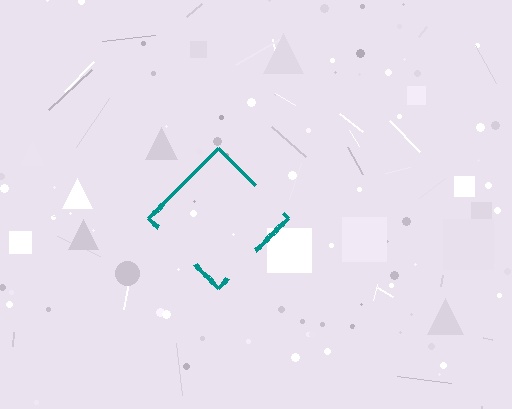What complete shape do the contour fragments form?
The contour fragments form a diamond.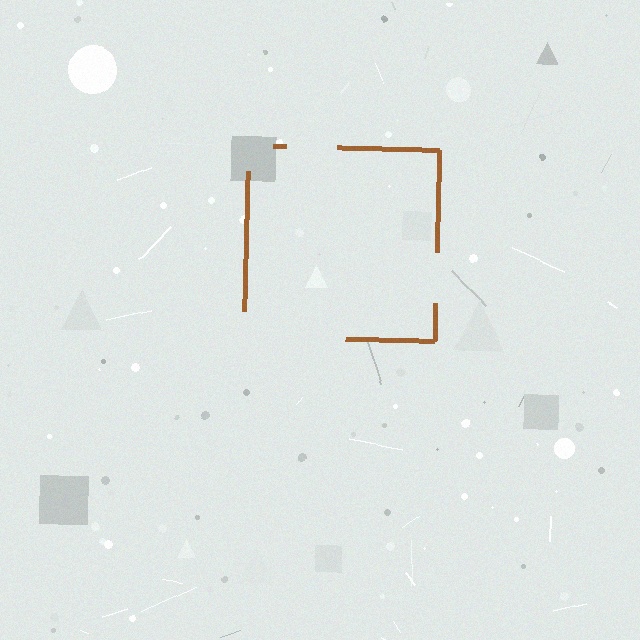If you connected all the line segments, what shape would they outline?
They would outline a square.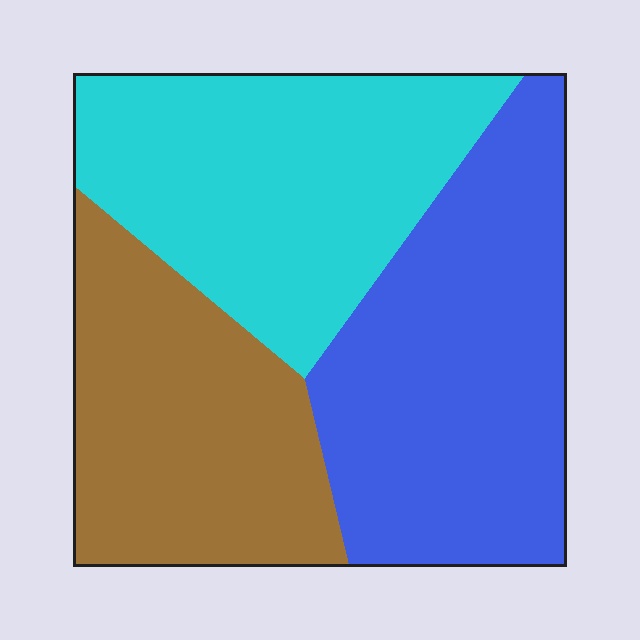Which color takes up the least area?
Brown, at roughly 30%.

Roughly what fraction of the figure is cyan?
Cyan covers around 35% of the figure.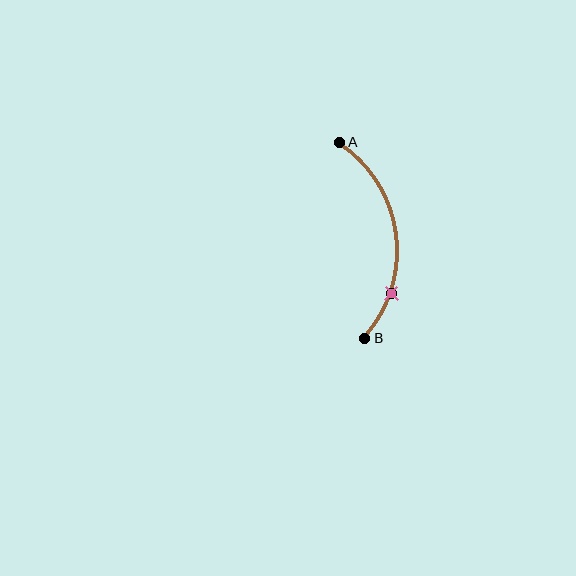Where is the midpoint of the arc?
The arc midpoint is the point on the curve farthest from the straight line joining A and B. It sits to the right of that line.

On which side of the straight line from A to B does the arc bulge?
The arc bulges to the right of the straight line connecting A and B.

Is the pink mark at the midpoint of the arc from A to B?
No. The pink mark lies on the arc but is closer to endpoint B. The arc midpoint would be at the point on the curve equidistant along the arc from both A and B.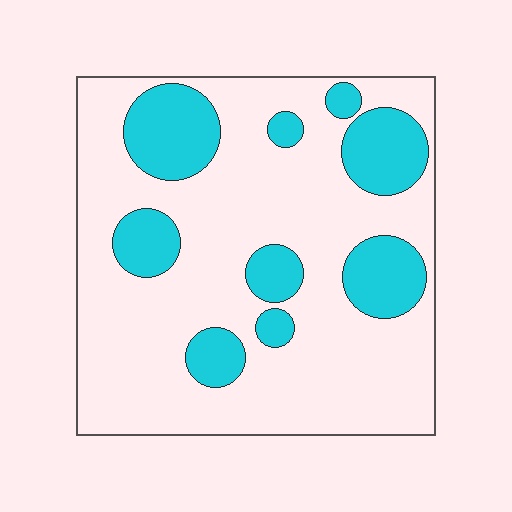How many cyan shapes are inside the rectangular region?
9.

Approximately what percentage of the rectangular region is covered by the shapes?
Approximately 25%.